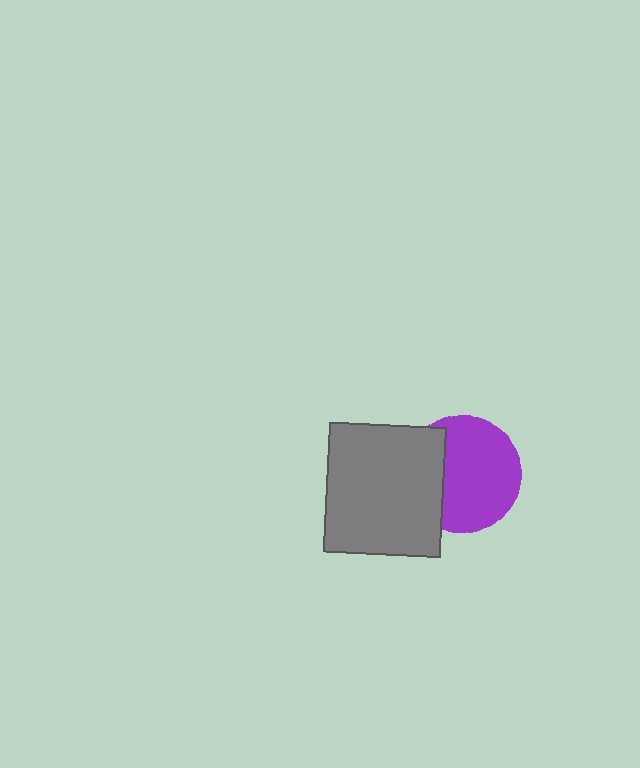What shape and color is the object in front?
The object in front is a gray rectangle.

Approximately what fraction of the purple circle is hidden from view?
Roughly 31% of the purple circle is hidden behind the gray rectangle.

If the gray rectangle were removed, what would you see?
You would see the complete purple circle.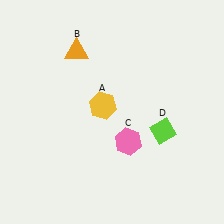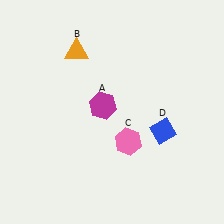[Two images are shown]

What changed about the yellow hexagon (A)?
In Image 1, A is yellow. In Image 2, it changed to magenta.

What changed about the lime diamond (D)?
In Image 1, D is lime. In Image 2, it changed to blue.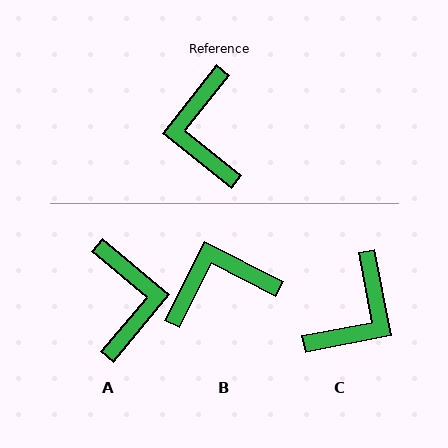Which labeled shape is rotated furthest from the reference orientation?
A, about 179 degrees away.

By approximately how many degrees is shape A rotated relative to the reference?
Approximately 179 degrees counter-clockwise.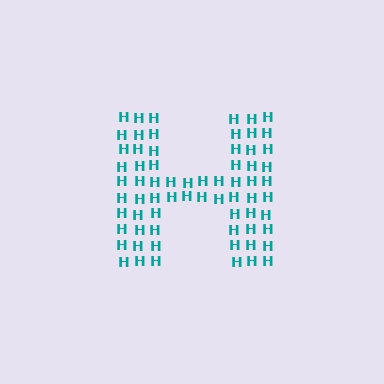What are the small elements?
The small elements are letter H's.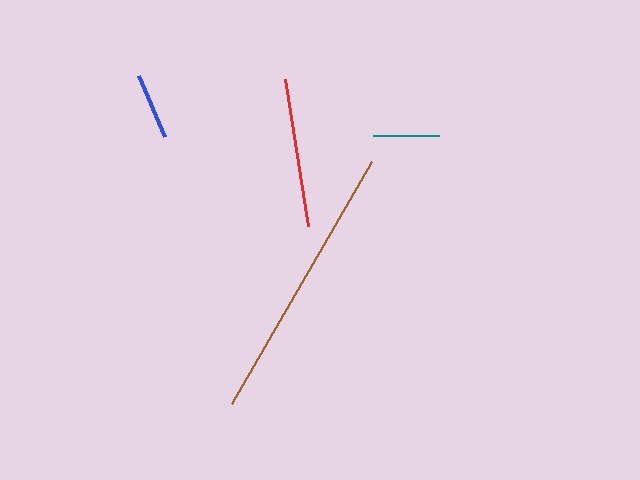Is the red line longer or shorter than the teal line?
The red line is longer than the teal line.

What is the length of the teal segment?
The teal segment is approximately 66 pixels long.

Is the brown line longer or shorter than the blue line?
The brown line is longer than the blue line.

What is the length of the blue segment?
The blue segment is approximately 65 pixels long.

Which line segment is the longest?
The brown line is the longest at approximately 279 pixels.